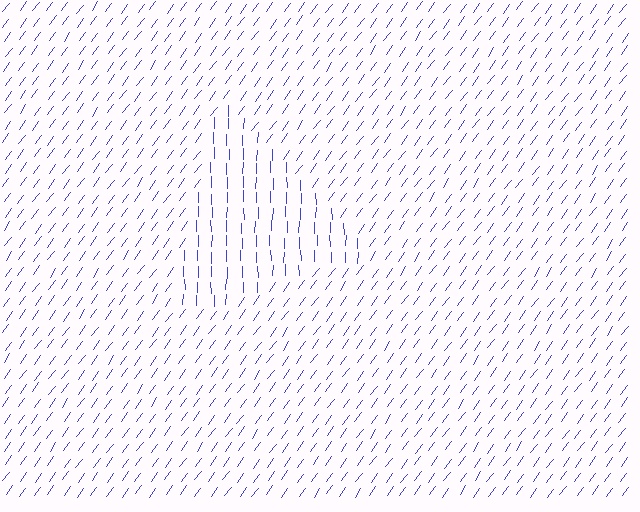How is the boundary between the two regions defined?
The boundary is defined purely by a change in line orientation (approximately 36 degrees difference). All lines are the same color and thickness.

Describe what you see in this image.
The image is filled with small blue line segments. A triangle region in the image has lines oriented differently from the surrounding lines, creating a visible texture boundary.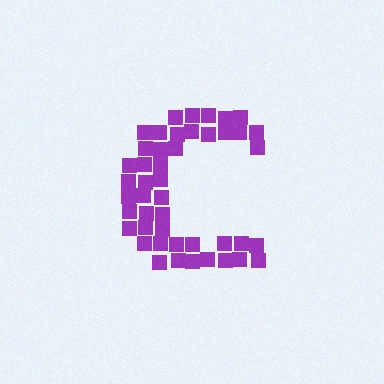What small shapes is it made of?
It is made of small squares.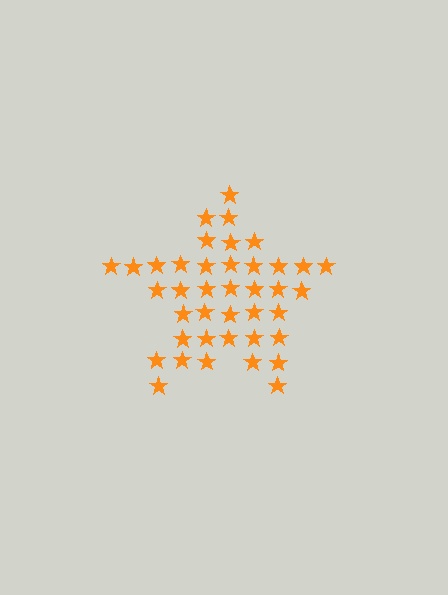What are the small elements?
The small elements are stars.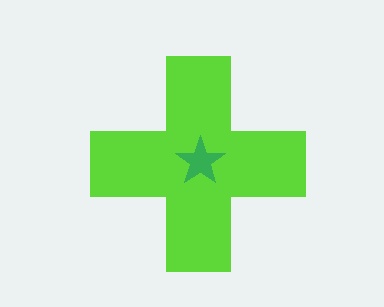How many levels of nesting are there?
2.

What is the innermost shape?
The green star.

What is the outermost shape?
The lime cross.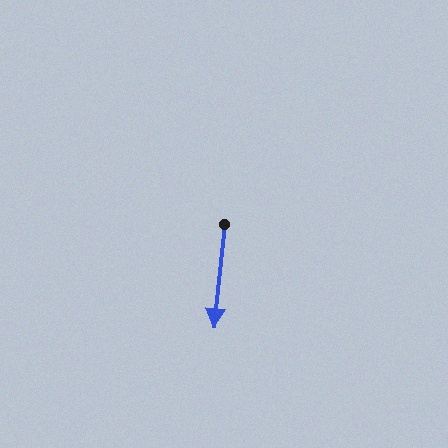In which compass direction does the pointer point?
South.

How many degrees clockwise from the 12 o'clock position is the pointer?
Approximately 186 degrees.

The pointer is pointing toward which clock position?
Roughly 6 o'clock.